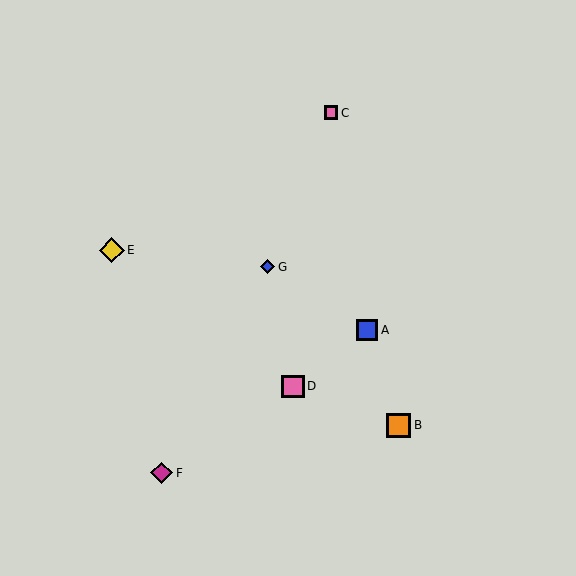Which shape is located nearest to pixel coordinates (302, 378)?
The pink square (labeled D) at (293, 386) is nearest to that location.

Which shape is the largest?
The yellow diamond (labeled E) is the largest.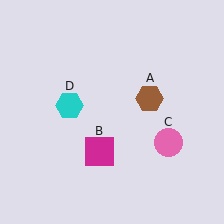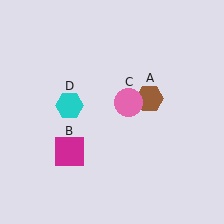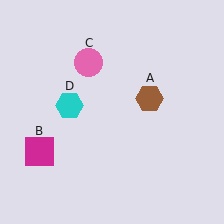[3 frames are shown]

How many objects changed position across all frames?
2 objects changed position: magenta square (object B), pink circle (object C).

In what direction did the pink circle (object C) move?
The pink circle (object C) moved up and to the left.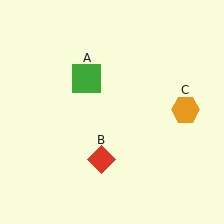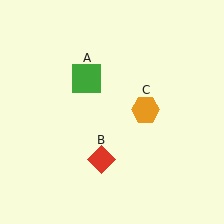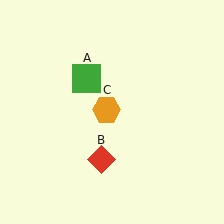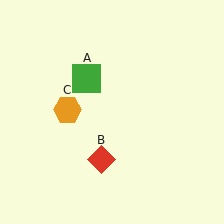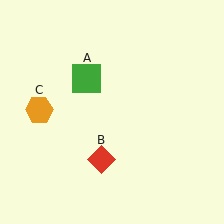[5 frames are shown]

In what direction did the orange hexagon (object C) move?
The orange hexagon (object C) moved left.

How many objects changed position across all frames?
1 object changed position: orange hexagon (object C).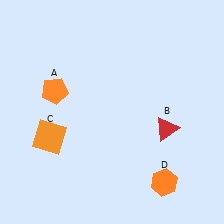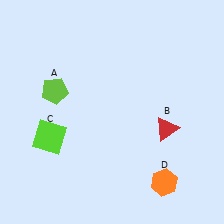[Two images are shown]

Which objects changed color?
A changed from orange to lime. C changed from orange to lime.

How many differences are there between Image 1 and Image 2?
There are 2 differences between the two images.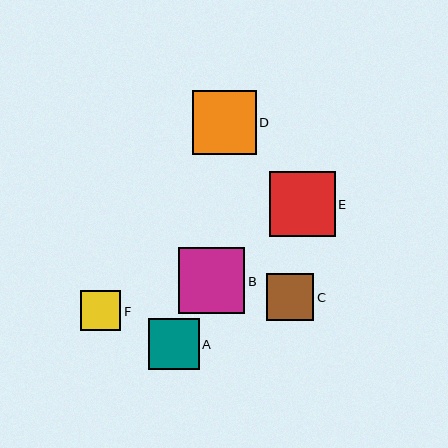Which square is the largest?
Square B is the largest with a size of approximately 66 pixels.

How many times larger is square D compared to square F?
Square D is approximately 1.6 times the size of square F.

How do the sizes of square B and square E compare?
Square B and square E are approximately the same size.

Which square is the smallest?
Square F is the smallest with a size of approximately 40 pixels.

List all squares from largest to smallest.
From largest to smallest: B, E, D, A, C, F.